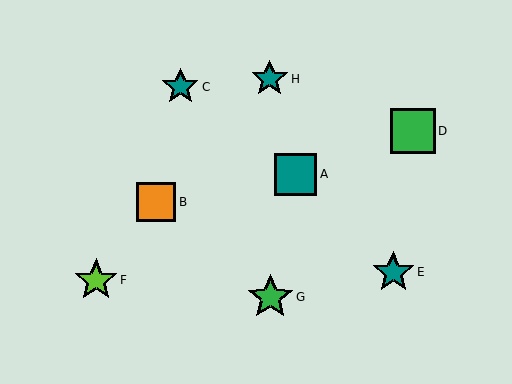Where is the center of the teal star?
The center of the teal star is at (180, 87).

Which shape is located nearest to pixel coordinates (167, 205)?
The orange square (labeled B) at (156, 202) is nearest to that location.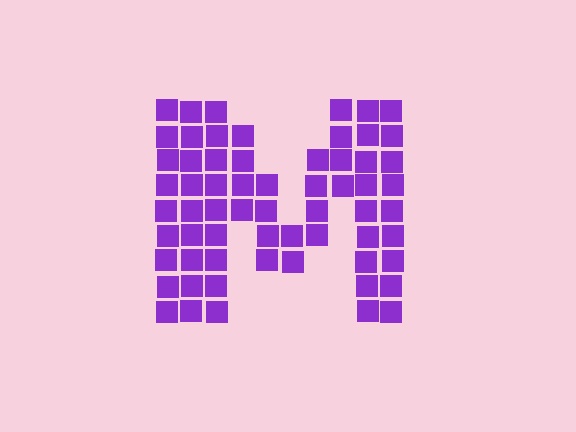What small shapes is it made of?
It is made of small squares.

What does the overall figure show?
The overall figure shows the letter M.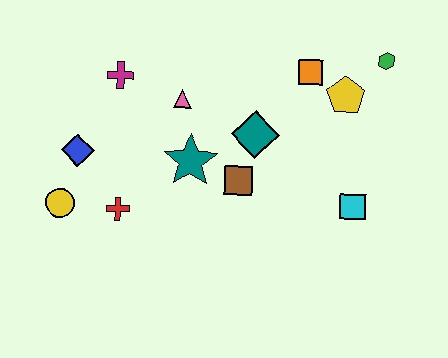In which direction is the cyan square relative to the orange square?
The cyan square is below the orange square.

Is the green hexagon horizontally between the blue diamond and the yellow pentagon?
No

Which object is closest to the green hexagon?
The yellow pentagon is closest to the green hexagon.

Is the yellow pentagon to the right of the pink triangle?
Yes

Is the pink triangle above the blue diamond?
Yes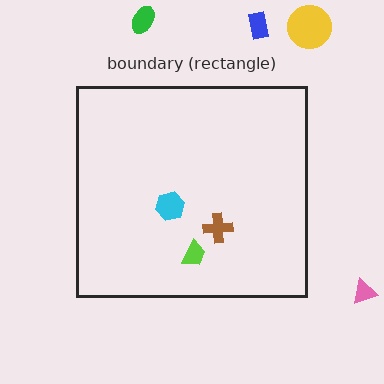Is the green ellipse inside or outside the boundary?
Outside.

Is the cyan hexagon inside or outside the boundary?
Inside.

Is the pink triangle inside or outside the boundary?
Outside.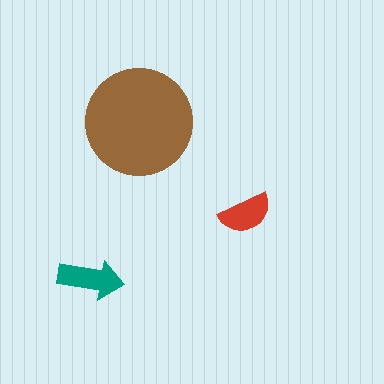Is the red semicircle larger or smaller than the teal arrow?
Smaller.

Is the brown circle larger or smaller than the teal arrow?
Larger.